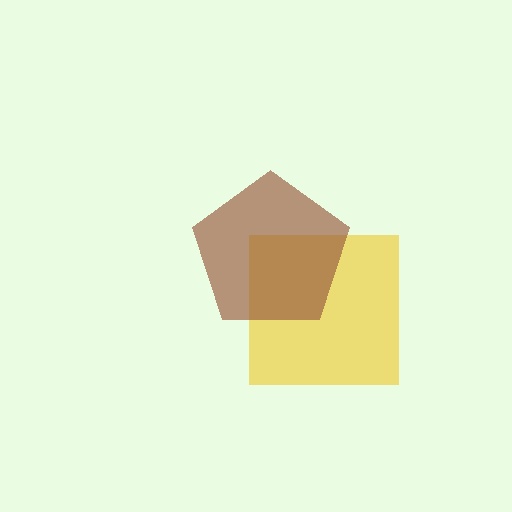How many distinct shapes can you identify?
There are 2 distinct shapes: a yellow square, a brown pentagon.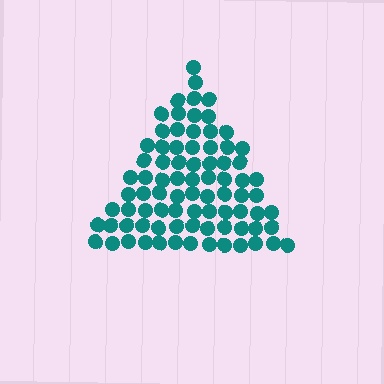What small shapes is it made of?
It is made of small circles.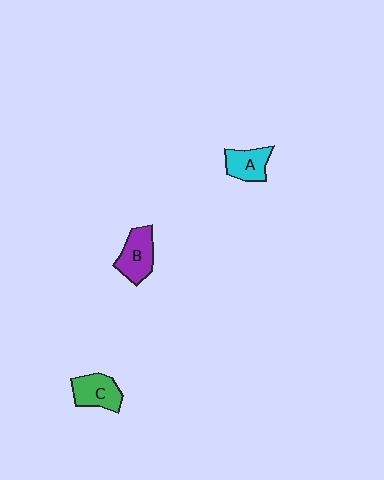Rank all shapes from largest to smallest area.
From largest to smallest: B (purple), C (green), A (cyan).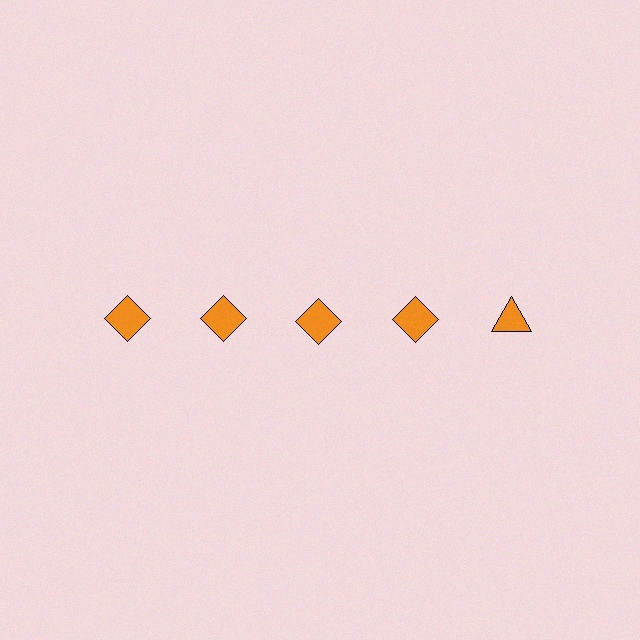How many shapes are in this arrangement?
There are 5 shapes arranged in a grid pattern.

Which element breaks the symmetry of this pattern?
The orange triangle in the top row, rightmost column breaks the symmetry. All other shapes are orange diamonds.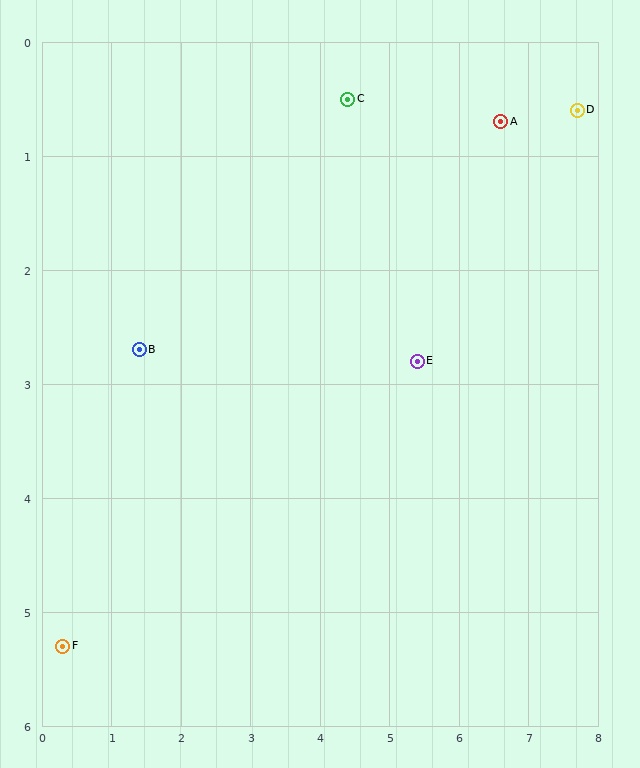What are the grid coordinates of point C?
Point C is at approximately (4.4, 0.5).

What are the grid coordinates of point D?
Point D is at approximately (7.7, 0.6).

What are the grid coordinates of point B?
Point B is at approximately (1.4, 2.7).